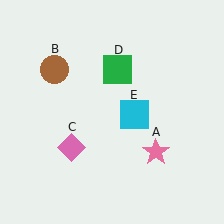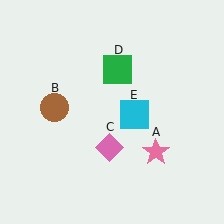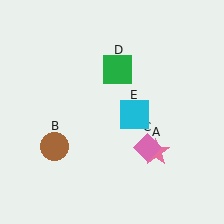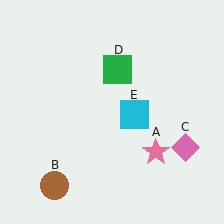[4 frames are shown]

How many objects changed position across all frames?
2 objects changed position: brown circle (object B), pink diamond (object C).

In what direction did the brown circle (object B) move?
The brown circle (object B) moved down.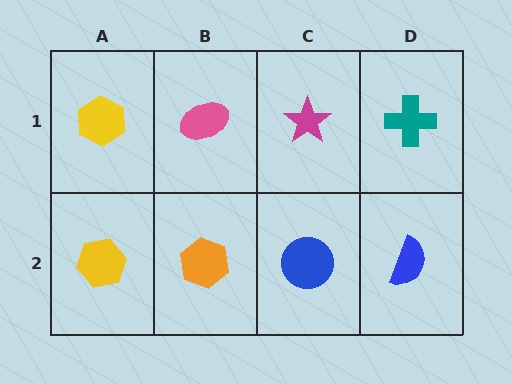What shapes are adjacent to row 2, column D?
A teal cross (row 1, column D), a blue circle (row 2, column C).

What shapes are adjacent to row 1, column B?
An orange hexagon (row 2, column B), a yellow hexagon (row 1, column A), a magenta star (row 1, column C).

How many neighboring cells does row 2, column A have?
2.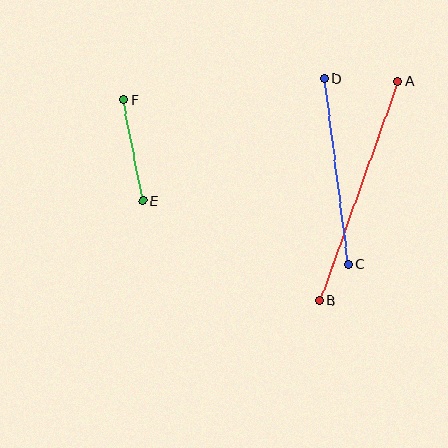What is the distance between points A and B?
The distance is approximately 233 pixels.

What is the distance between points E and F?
The distance is approximately 103 pixels.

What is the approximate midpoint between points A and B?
The midpoint is at approximately (359, 191) pixels.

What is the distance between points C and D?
The distance is approximately 187 pixels.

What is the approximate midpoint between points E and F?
The midpoint is at approximately (133, 150) pixels.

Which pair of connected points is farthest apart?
Points A and B are farthest apart.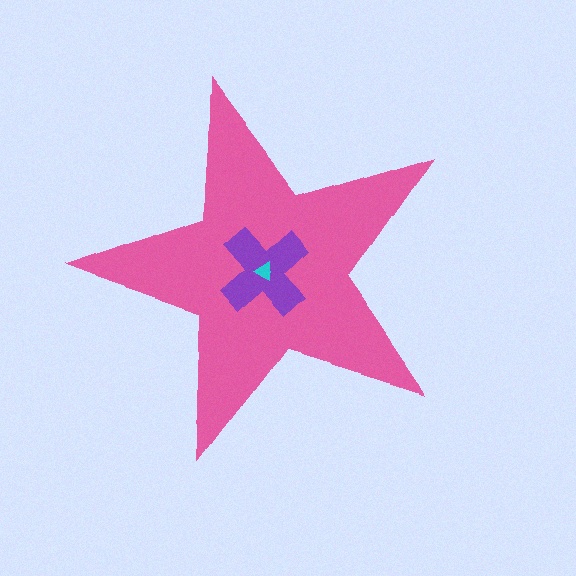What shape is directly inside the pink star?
The purple cross.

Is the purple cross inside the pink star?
Yes.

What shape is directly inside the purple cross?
The cyan triangle.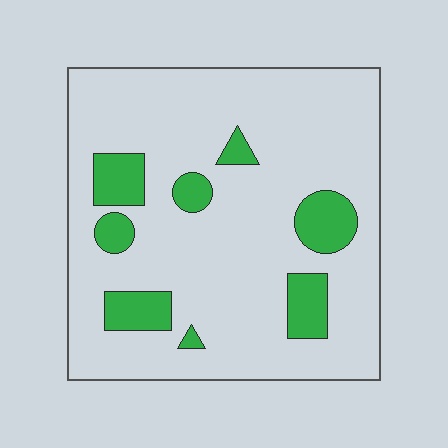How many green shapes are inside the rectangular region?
8.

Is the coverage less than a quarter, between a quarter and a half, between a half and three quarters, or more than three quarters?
Less than a quarter.